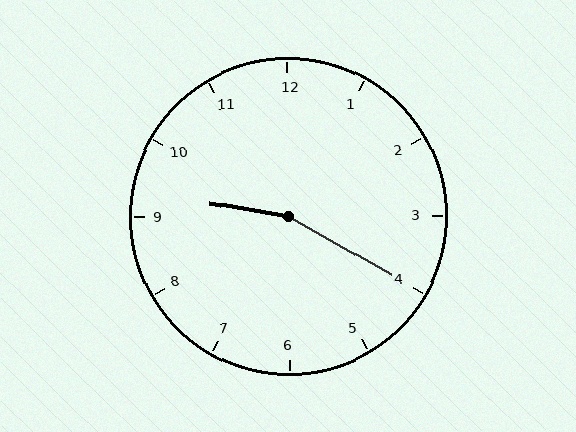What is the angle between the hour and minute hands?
Approximately 160 degrees.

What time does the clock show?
9:20.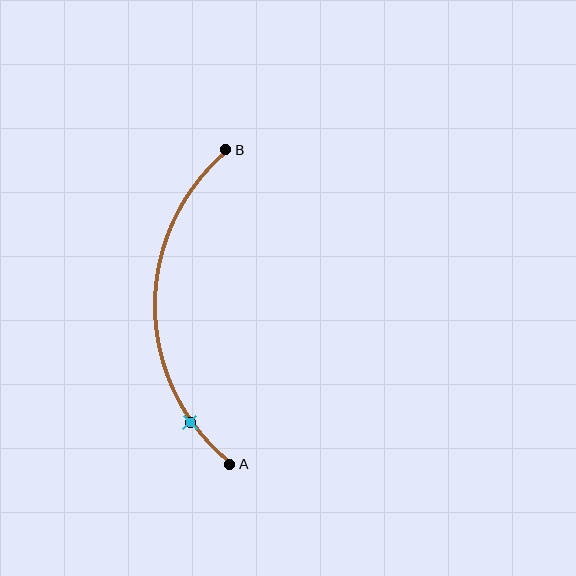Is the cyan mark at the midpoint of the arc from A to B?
No. The cyan mark lies on the arc but is closer to endpoint A. The arc midpoint would be at the point on the curve equidistant along the arc from both A and B.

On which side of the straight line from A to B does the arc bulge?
The arc bulges to the left of the straight line connecting A and B.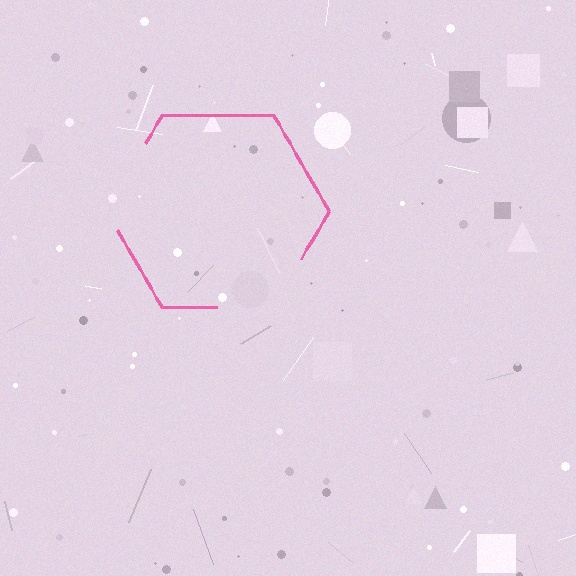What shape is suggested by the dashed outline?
The dashed outline suggests a hexagon.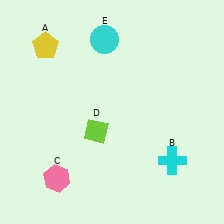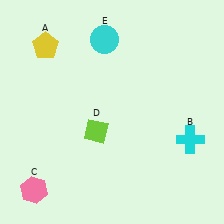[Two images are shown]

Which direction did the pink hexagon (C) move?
The pink hexagon (C) moved left.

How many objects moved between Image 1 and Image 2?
2 objects moved between the two images.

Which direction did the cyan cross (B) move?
The cyan cross (B) moved up.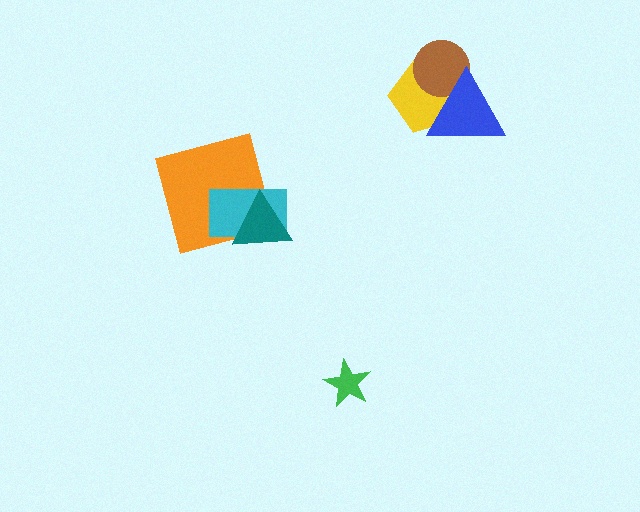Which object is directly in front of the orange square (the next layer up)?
The cyan rectangle is directly in front of the orange square.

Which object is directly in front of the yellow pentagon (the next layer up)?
The brown circle is directly in front of the yellow pentagon.